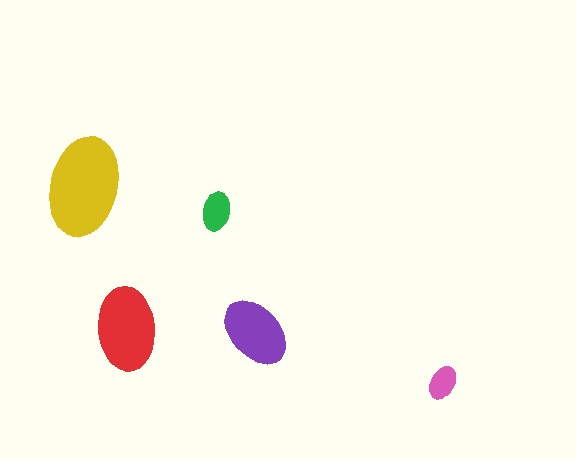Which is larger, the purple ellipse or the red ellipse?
The red one.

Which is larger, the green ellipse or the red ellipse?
The red one.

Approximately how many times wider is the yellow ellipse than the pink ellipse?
About 3 times wider.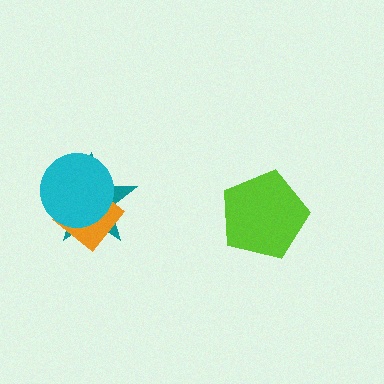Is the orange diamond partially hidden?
Yes, it is partially covered by another shape.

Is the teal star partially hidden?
Yes, it is partially covered by another shape.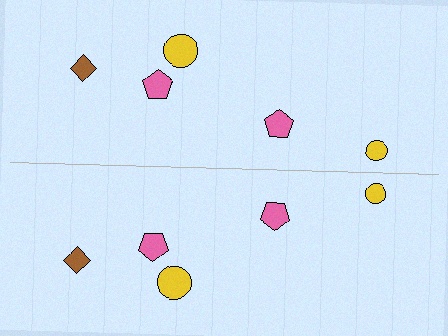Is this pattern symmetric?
Yes, this pattern has bilateral (reflection) symmetry.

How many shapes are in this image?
There are 10 shapes in this image.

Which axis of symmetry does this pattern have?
The pattern has a horizontal axis of symmetry running through the center of the image.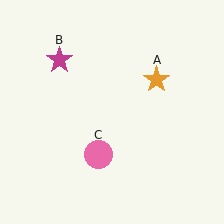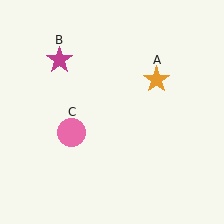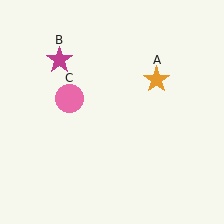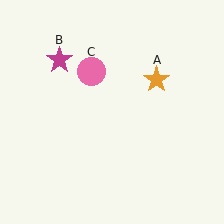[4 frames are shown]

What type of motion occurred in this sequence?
The pink circle (object C) rotated clockwise around the center of the scene.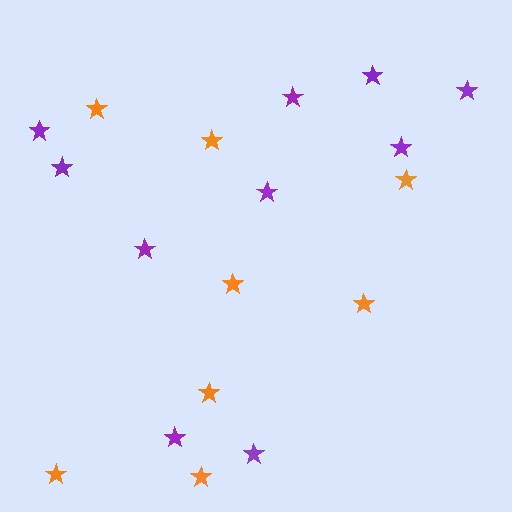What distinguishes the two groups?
There are 2 groups: one group of purple stars (10) and one group of orange stars (8).